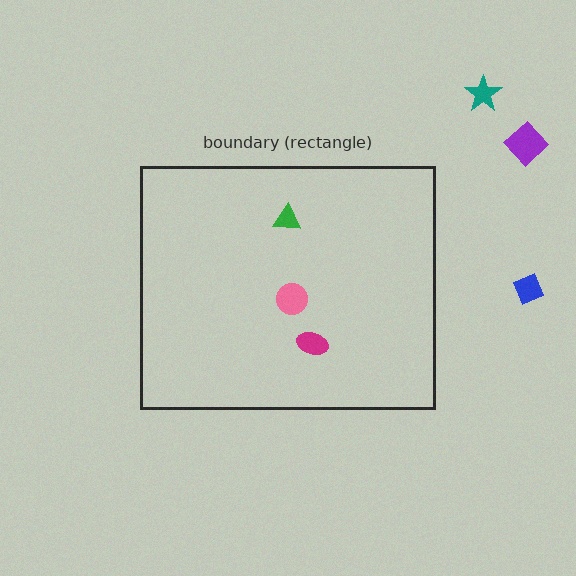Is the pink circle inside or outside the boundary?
Inside.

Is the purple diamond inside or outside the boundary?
Outside.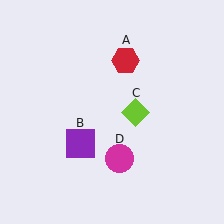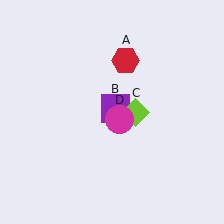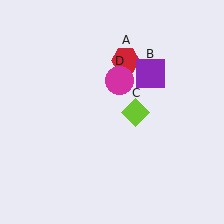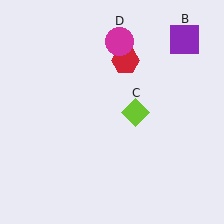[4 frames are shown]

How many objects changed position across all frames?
2 objects changed position: purple square (object B), magenta circle (object D).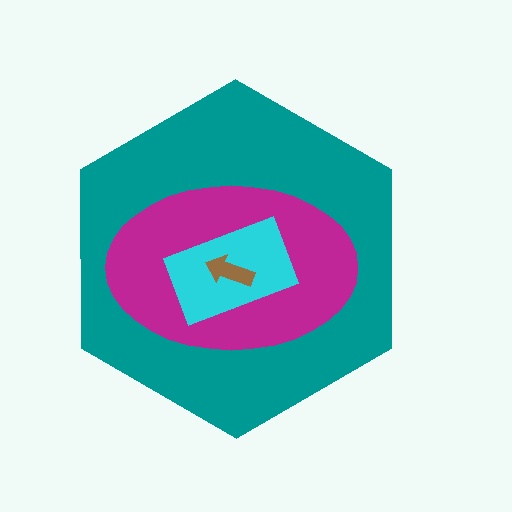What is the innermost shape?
The brown arrow.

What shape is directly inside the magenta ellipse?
The cyan rectangle.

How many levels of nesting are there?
4.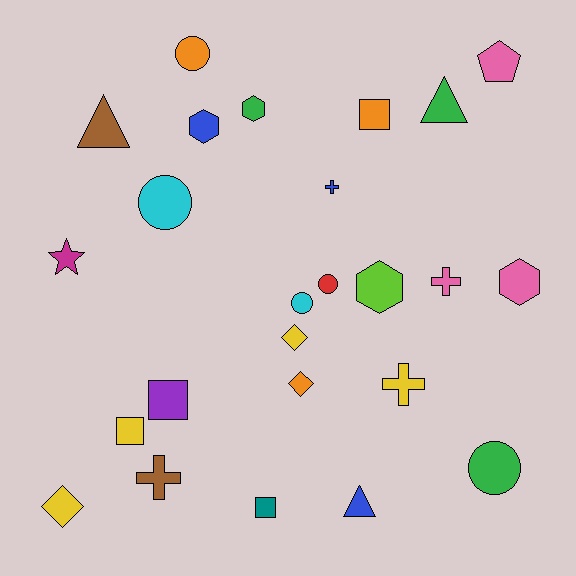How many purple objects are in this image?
There is 1 purple object.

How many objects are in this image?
There are 25 objects.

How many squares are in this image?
There are 4 squares.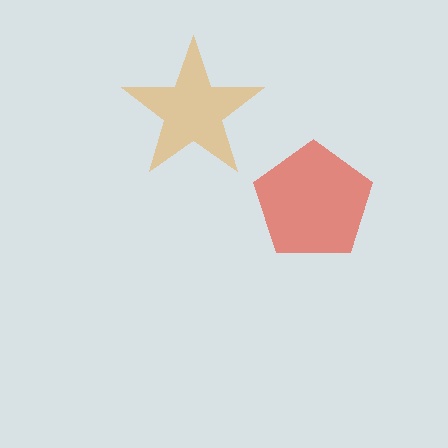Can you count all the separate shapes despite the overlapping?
Yes, there are 2 separate shapes.